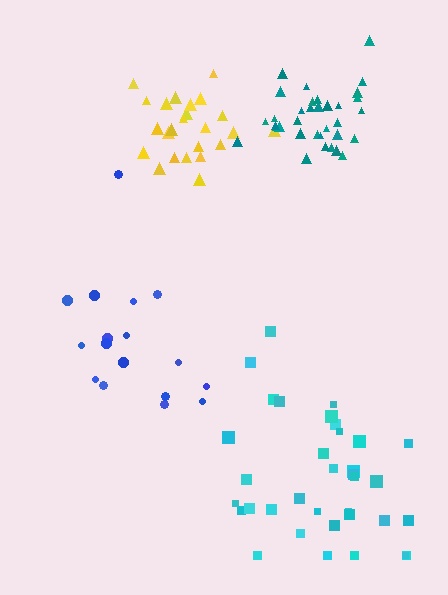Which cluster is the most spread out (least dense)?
Blue.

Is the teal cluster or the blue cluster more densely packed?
Teal.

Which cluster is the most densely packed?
Teal.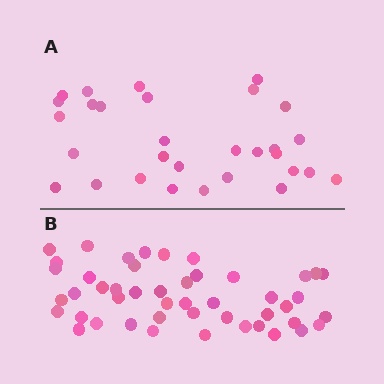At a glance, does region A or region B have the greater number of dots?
Region B (the bottom region) has more dots.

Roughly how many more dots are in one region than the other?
Region B has approximately 15 more dots than region A.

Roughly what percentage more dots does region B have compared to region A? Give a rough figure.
About 55% more.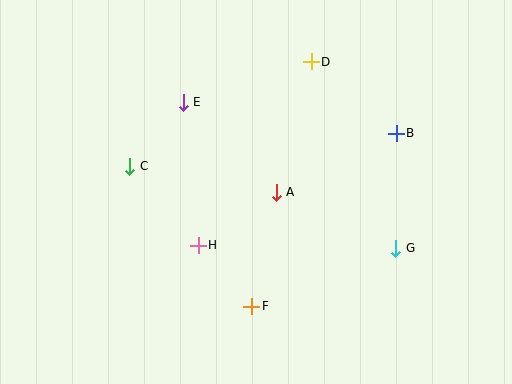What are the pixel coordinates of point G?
Point G is at (396, 248).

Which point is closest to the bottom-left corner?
Point H is closest to the bottom-left corner.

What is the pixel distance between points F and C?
The distance between F and C is 186 pixels.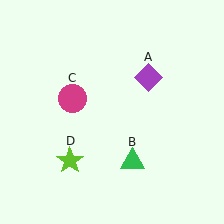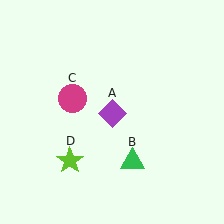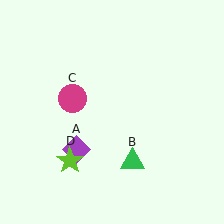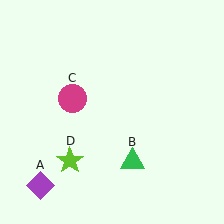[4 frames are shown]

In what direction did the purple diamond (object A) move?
The purple diamond (object A) moved down and to the left.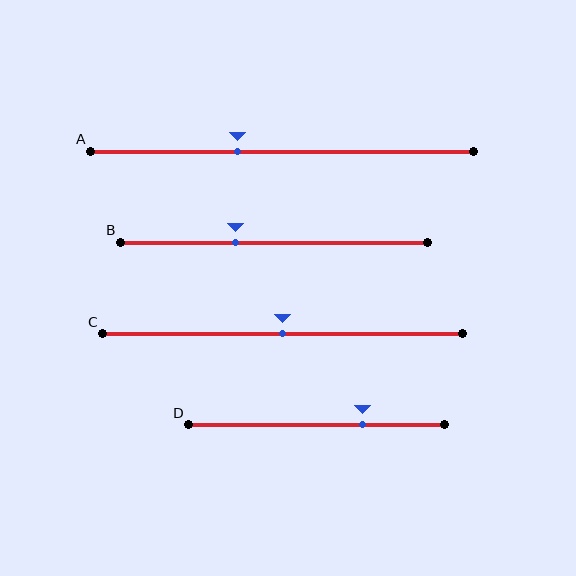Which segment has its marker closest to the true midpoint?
Segment C has its marker closest to the true midpoint.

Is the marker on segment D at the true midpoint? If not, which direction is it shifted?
No, the marker on segment D is shifted to the right by about 18% of the segment length.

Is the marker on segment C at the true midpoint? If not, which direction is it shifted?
Yes, the marker on segment C is at the true midpoint.